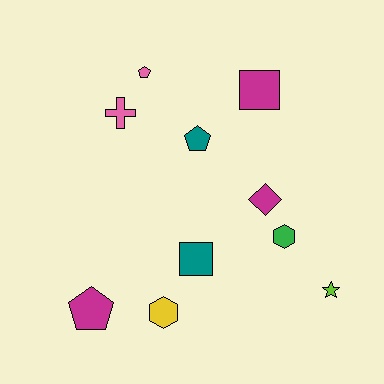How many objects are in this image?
There are 10 objects.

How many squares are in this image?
There are 2 squares.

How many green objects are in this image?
There is 1 green object.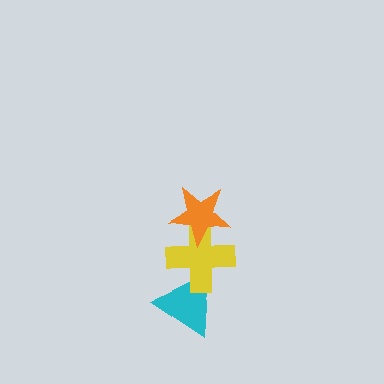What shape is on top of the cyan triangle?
The yellow cross is on top of the cyan triangle.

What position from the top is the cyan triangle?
The cyan triangle is 3rd from the top.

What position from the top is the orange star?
The orange star is 1st from the top.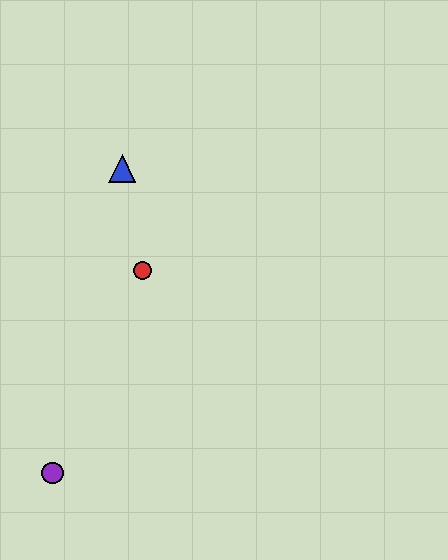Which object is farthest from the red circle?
The purple circle is farthest from the red circle.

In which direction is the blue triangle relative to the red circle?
The blue triangle is above the red circle.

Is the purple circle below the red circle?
Yes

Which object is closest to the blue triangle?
The red circle is closest to the blue triangle.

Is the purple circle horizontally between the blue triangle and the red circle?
No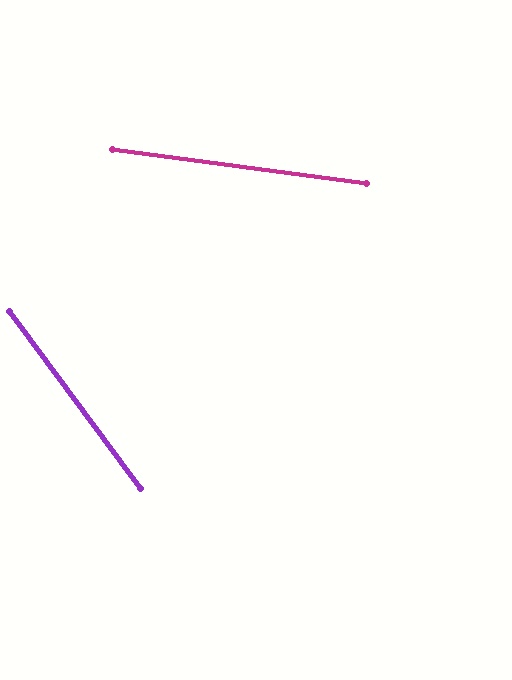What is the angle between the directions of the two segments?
Approximately 46 degrees.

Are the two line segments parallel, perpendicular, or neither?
Neither parallel nor perpendicular — they differ by about 46°.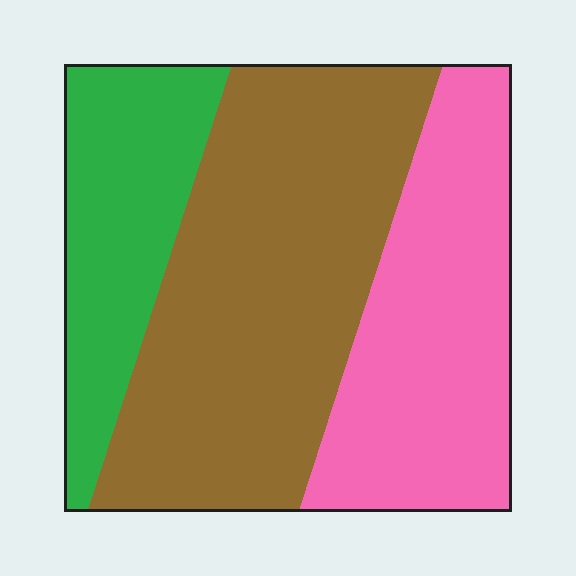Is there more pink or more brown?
Brown.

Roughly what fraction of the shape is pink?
Pink covers roughly 30% of the shape.